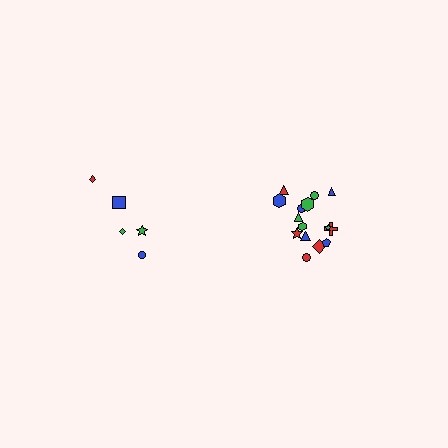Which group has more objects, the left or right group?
The right group.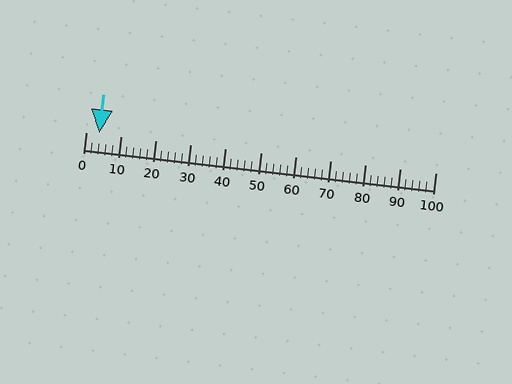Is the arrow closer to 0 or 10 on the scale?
The arrow is closer to 0.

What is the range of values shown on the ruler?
The ruler shows values from 0 to 100.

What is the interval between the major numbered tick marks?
The major tick marks are spaced 10 units apart.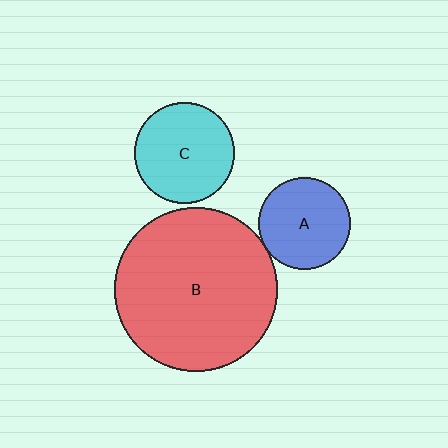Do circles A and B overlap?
Yes.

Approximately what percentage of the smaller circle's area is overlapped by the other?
Approximately 5%.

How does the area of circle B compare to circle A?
Approximately 3.1 times.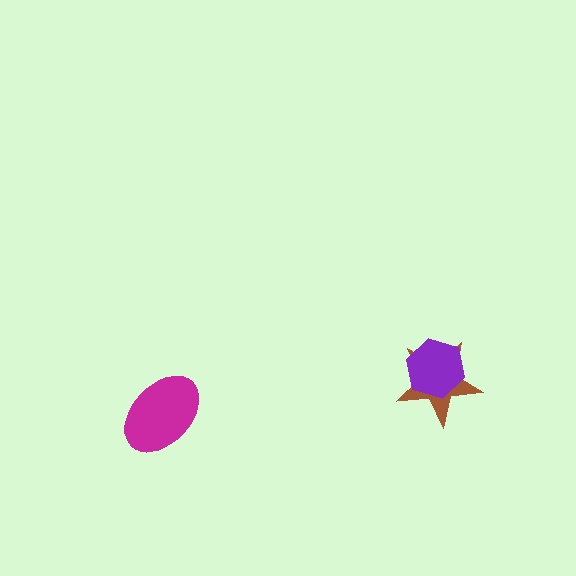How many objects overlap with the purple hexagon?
1 object overlaps with the purple hexagon.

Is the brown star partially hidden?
Yes, it is partially covered by another shape.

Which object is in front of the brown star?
The purple hexagon is in front of the brown star.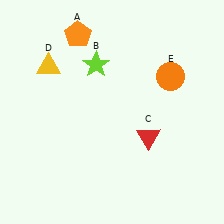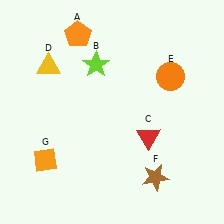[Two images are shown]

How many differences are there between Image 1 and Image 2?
There are 2 differences between the two images.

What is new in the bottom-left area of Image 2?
An orange diamond (G) was added in the bottom-left area of Image 2.